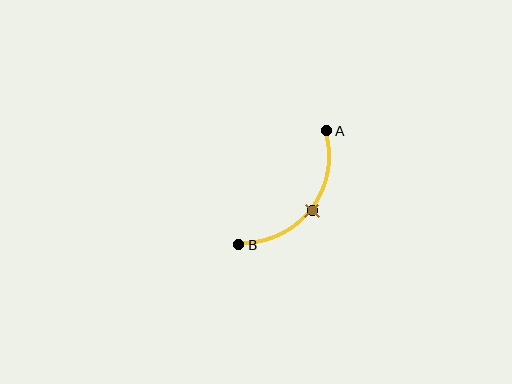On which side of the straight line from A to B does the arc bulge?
The arc bulges below and to the right of the straight line connecting A and B.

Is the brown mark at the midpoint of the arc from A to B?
Yes. The brown mark lies on the arc at equal arc-length from both A and B — it is the arc midpoint.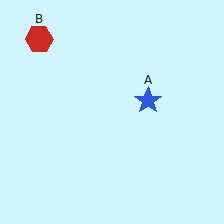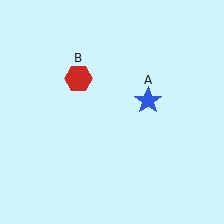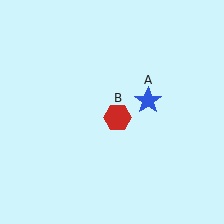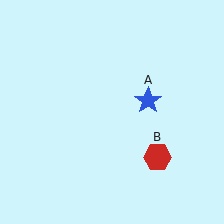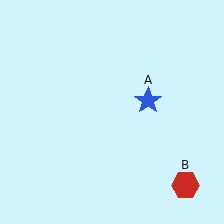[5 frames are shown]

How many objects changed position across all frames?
1 object changed position: red hexagon (object B).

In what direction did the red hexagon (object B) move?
The red hexagon (object B) moved down and to the right.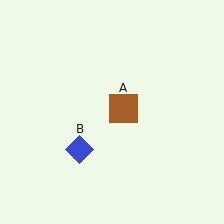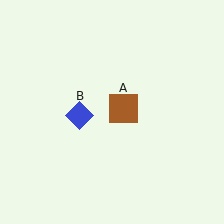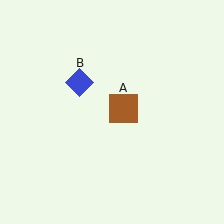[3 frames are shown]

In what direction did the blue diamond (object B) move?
The blue diamond (object B) moved up.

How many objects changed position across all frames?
1 object changed position: blue diamond (object B).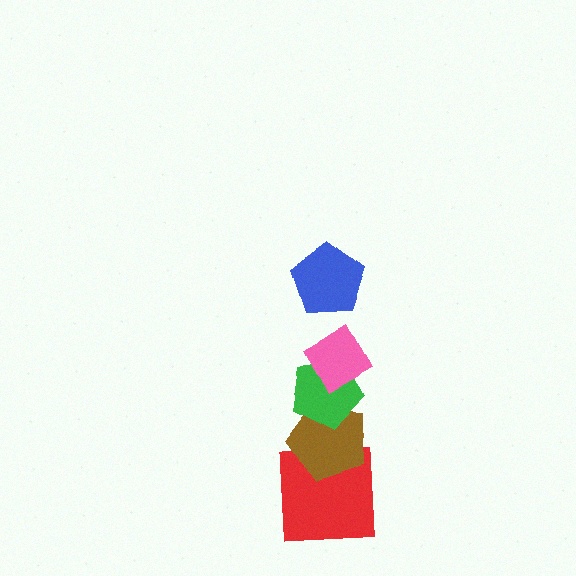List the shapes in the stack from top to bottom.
From top to bottom: the blue pentagon, the pink diamond, the green pentagon, the brown pentagon, the red square.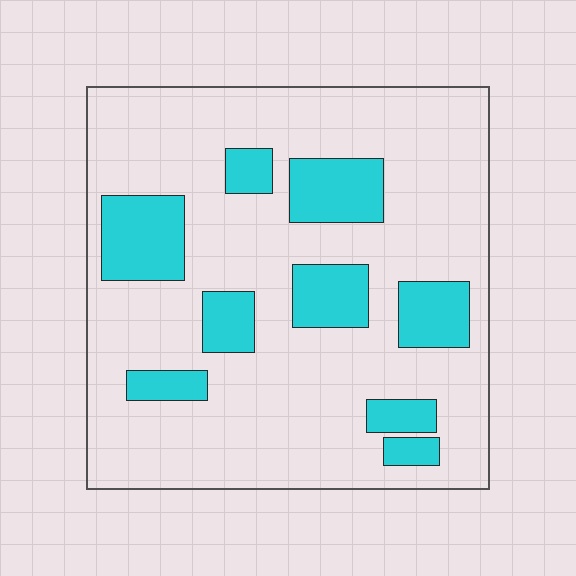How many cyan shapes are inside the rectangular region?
9.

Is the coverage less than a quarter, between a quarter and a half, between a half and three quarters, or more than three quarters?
Less than a quarter.